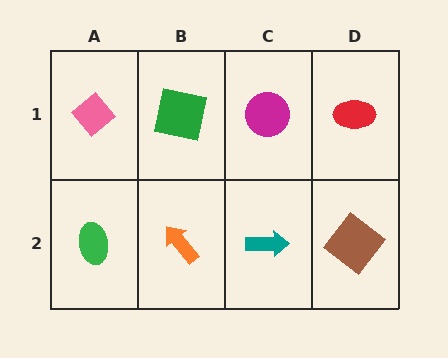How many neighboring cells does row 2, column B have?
3.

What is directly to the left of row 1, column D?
A magenta circle.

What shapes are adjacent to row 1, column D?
A brown diamond (row 2, column D), a magenta circle (row 1, column C).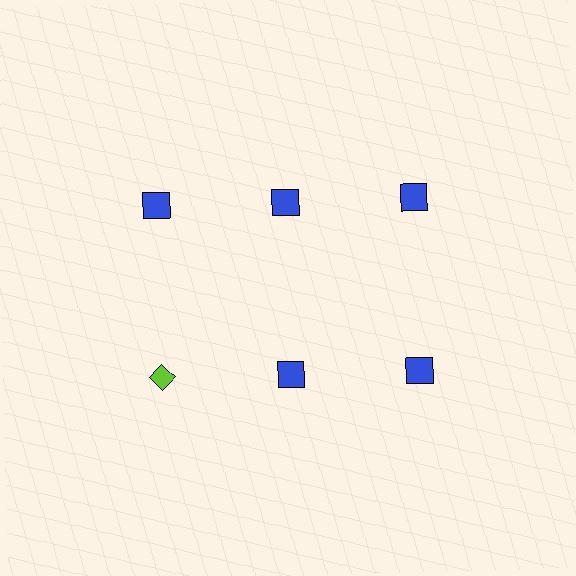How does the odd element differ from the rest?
It differs in both color (lime instead of blue) and shape (diamond instead of square).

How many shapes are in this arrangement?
There are 6 shapes arranged in a grid pattern.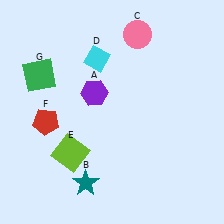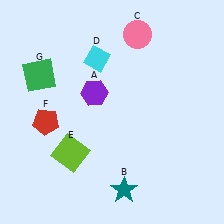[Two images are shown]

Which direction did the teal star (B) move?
The teal star (B) moved right.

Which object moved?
The teal star (B) moved right.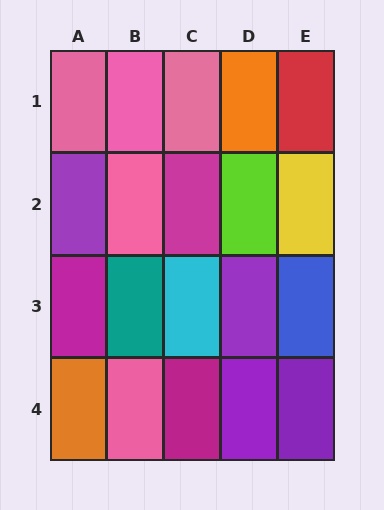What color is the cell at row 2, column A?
Purple.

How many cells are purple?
4 cells are purple.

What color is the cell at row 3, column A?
Magenta.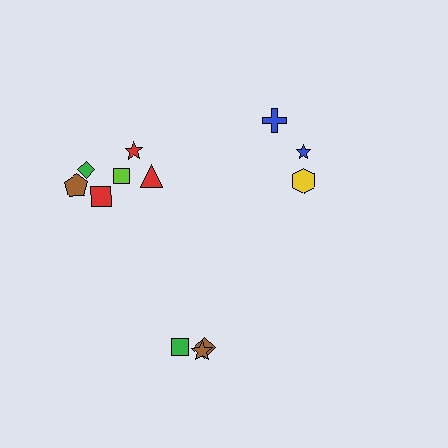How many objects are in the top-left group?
There are 6 objects.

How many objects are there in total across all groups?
There are 12 objects.